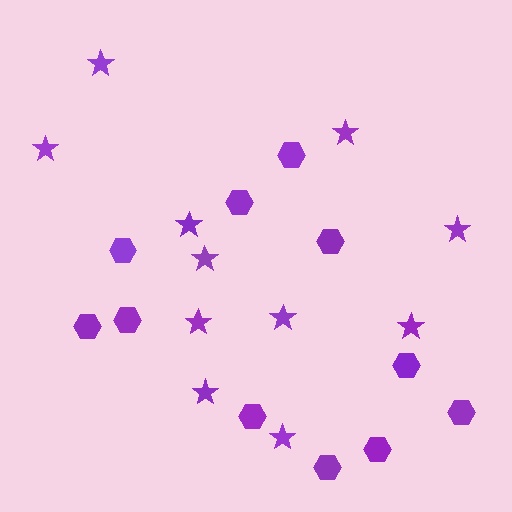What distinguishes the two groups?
There are 2 groups: one group of stars (11) and one group of hexagons (11).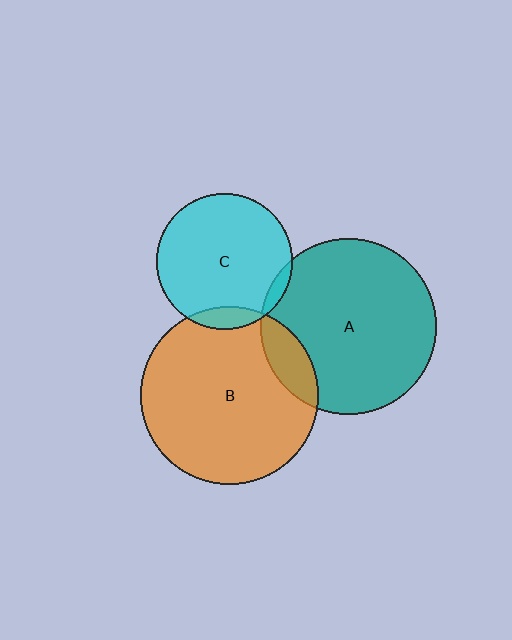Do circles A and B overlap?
Yes.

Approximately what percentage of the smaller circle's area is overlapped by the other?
Approximately 10%.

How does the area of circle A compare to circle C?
Approximately 1.7 times.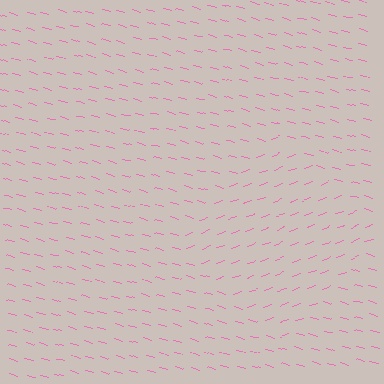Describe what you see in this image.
The image is filled with small pink line segments. A diamond region in the image has lines oriented differently from the surrounding lines, creating a visible texture boundary.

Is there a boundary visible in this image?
Yes, there is a texture boundary formed by a change in line orientation.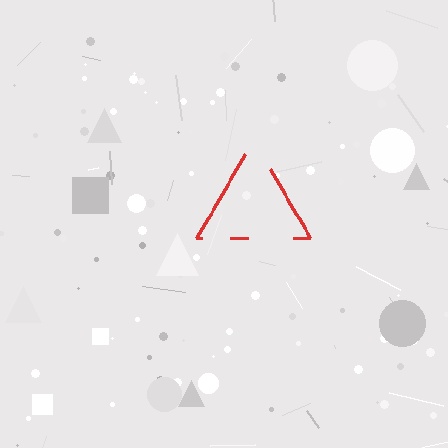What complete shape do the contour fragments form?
The contour fragments form a triangle.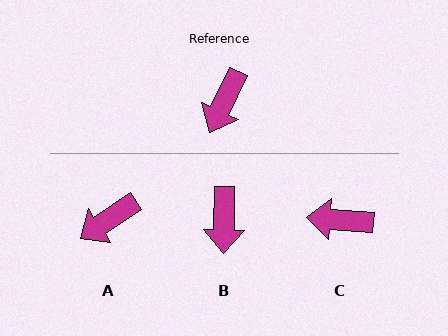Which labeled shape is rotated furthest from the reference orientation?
C, about 70 degrees away.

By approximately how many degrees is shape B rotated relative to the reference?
Approximately 25 degrees counter-clockwise.